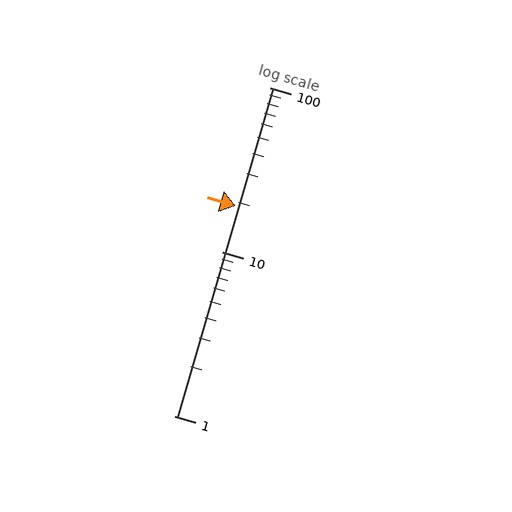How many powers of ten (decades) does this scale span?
The scale spans 2 decades, from 1 to 100.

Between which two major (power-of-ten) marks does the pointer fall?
The pointer is between 10 and 100.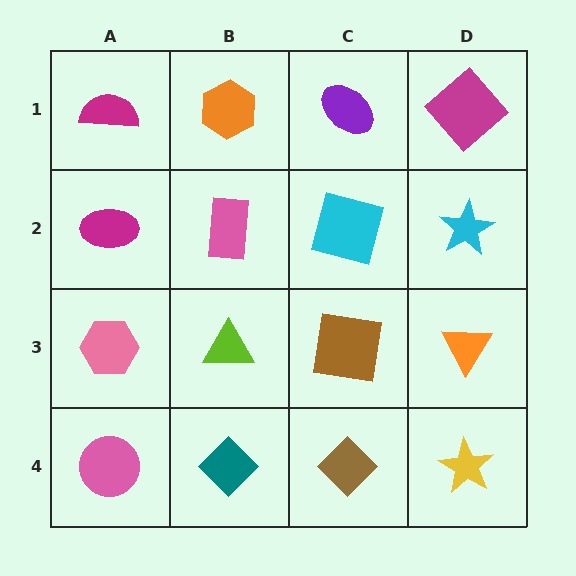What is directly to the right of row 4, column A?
A teal diamond.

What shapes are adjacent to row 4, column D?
An orange triangle (row 3, column D), a brown diamond (row 4, column C).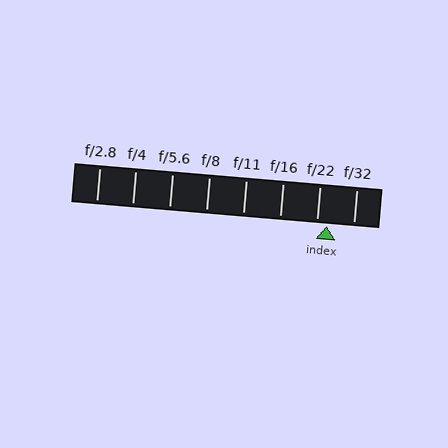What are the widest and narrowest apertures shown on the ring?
The widest aperture shown is f/2.8 and the narrowest is f/32.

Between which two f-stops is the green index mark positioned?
The index mark is between f/22 and f/32.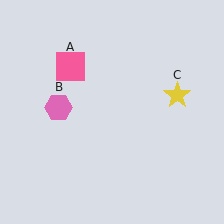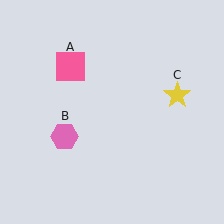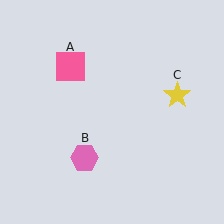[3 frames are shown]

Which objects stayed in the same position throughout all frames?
Pink square (object A) and yellow star (object C) remained stationary.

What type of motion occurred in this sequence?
The pink hexagon (object B) rotated counterclockwise around the center of the scene.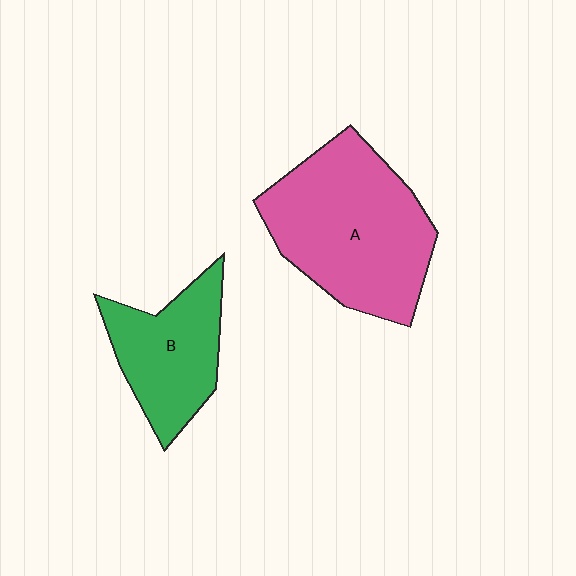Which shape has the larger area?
Shape A (pink).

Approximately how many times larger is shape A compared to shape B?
Approximately 1.7 times.